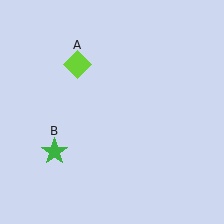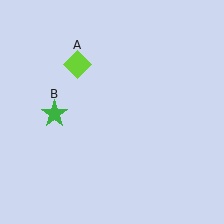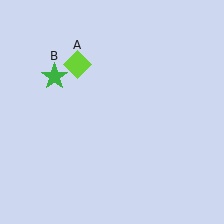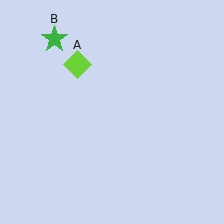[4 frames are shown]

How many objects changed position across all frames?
1 object changed position: green star (object B).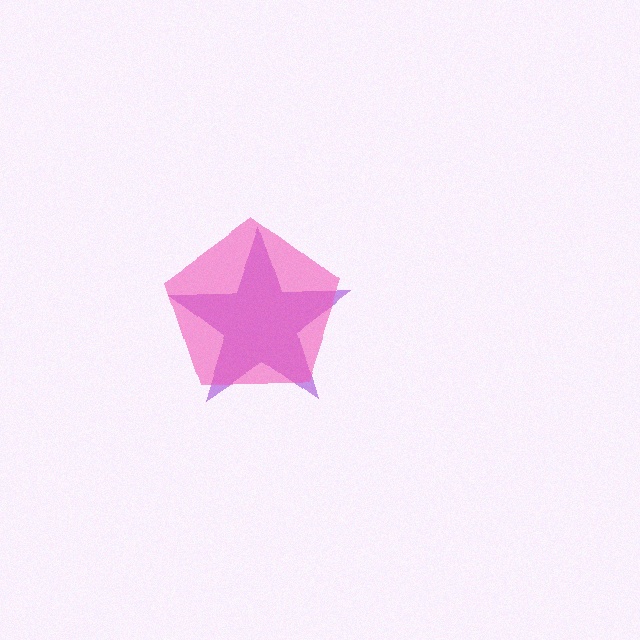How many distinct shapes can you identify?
There are 2 distinct shapes: a purple star, a pink pentagon.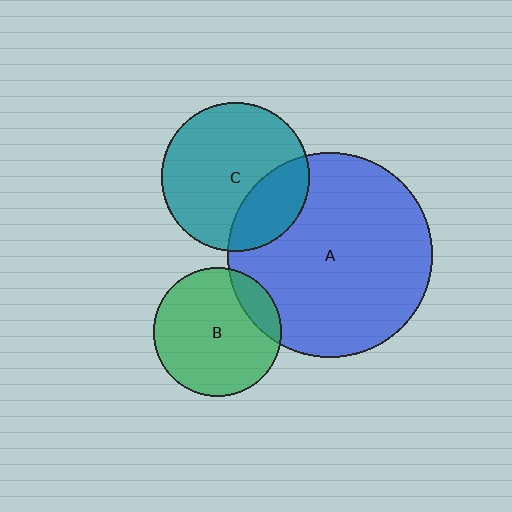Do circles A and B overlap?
Yes.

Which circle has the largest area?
Circle A (blue).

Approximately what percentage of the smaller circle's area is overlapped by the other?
Approximately 15%.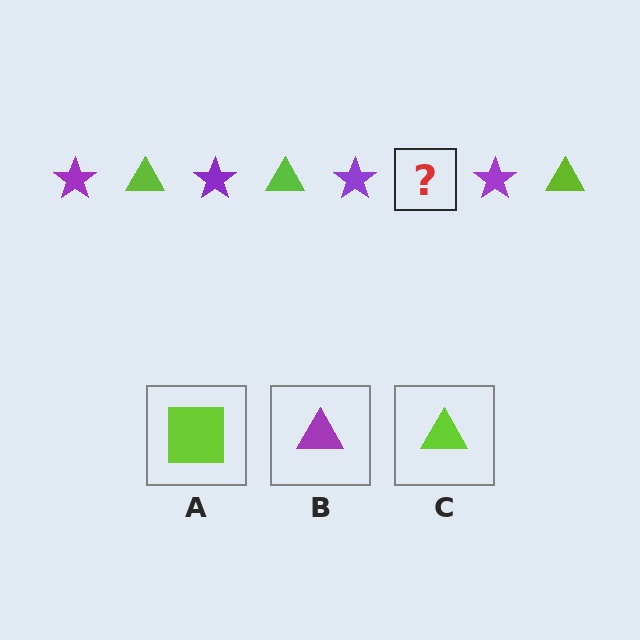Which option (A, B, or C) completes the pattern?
C.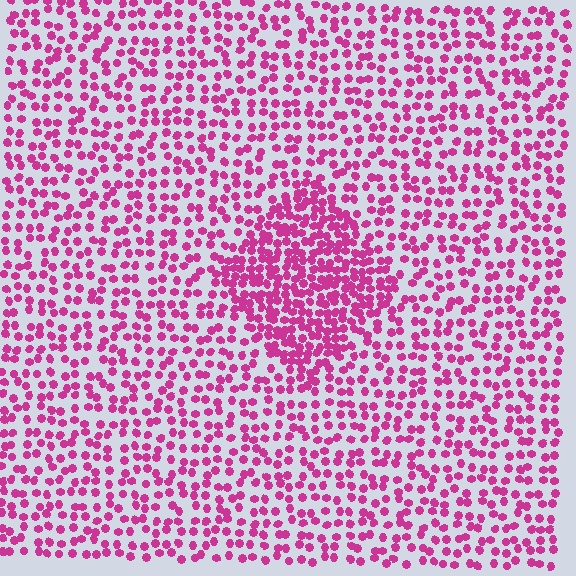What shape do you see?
I see a diamond.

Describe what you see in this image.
The image contains small magenta elements arranged at two different densities. A diamond-shaped region is visible where the elements are more densely packed than the surrounding area.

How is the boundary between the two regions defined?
The boundary is defined by a change in element density (approximately 2.0x ratio). All elements are the same color, size, and shape.